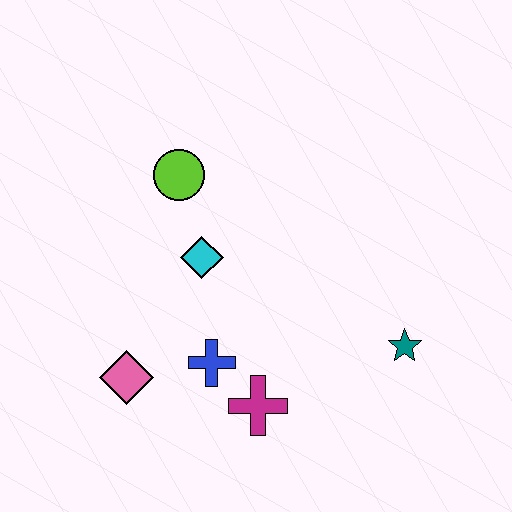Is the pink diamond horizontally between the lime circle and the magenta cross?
No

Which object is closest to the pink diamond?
The blue cross is closest to the pink diamond.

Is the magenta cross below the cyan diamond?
Yes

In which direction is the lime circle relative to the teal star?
The lime circle is to the left of the teal star.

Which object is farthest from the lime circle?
The teal star is farthest from the lime circle.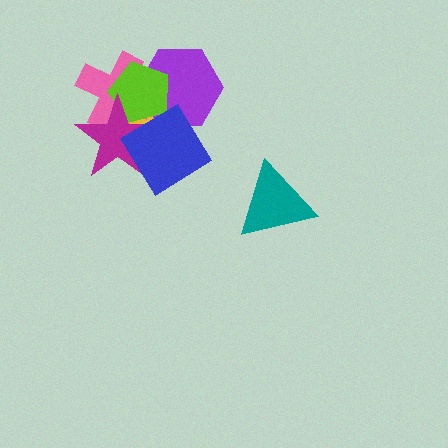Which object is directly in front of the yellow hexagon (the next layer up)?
The purple hexagon is directly in front of the yellow hexagon.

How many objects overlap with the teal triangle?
0 objects overlap with the teal triangle.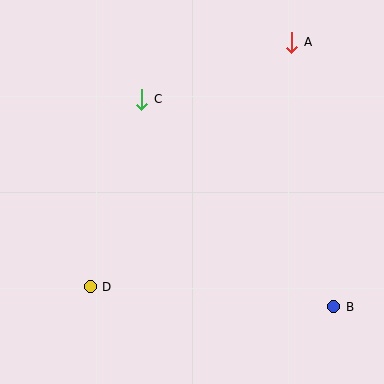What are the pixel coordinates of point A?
Point A is at (292, 42).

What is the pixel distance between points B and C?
The distance between B and C is 283 pixels.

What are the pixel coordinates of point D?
Point D is at (90, 287).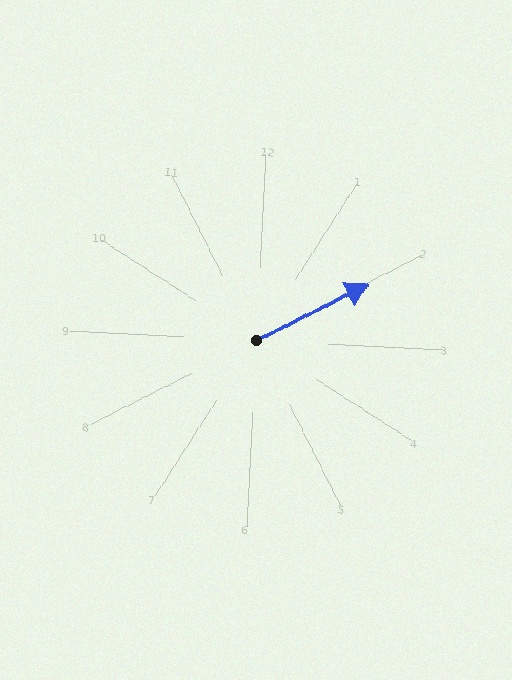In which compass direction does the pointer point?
Northeast.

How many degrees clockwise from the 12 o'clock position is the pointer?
Approximately 61 degrees.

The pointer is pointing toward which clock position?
Roughly 2 o'clock.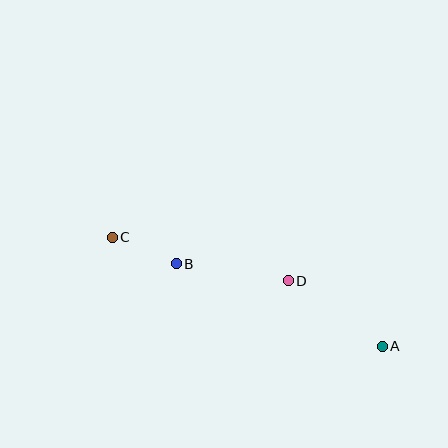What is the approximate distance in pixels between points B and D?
The distance between B and D is approximately 113 pixels.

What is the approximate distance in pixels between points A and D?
The distance between A and D is approximately 114 pixels.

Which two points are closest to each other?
Points B and C are closest to each other.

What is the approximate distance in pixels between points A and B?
The distance between A and B is approximately 222 pixels.